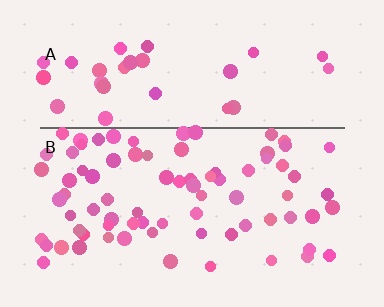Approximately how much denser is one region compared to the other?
Approximately 2.3× — region B over region A.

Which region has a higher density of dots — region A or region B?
B (the bottom).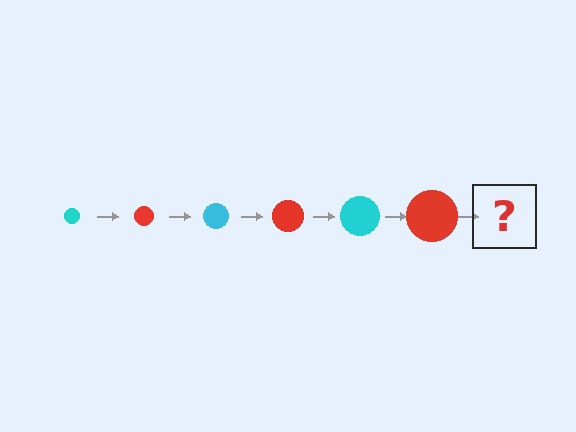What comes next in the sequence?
The next element should be a cyan circle, larger than the previous one.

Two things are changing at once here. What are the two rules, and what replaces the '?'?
The two rules are that the circle grows larger each step and the color cycles through cyan and red. The '?' should be a cyan circle, larger than the previous one.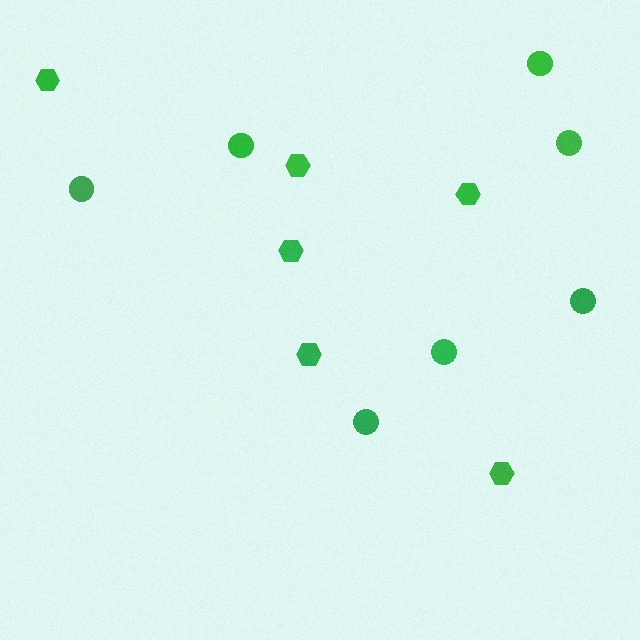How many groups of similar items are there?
There are 2 groups: one group of hexagons (6) and one group of circles (7).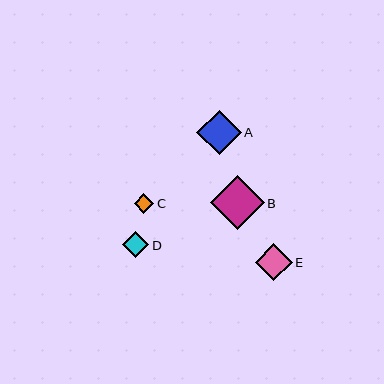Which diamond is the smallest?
Diamond C is the smallest with a size of approximately 20 pixels.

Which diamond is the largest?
Diamond B is the largest with a size of approximately 54 pixels.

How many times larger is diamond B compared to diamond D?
Diamond B is approximately 2.0 times the size of diamond D.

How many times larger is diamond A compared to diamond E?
Diamond A is approximately 1.2 times the size of diamond E.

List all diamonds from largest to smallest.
From largest to smallest: B, A, E, D, C.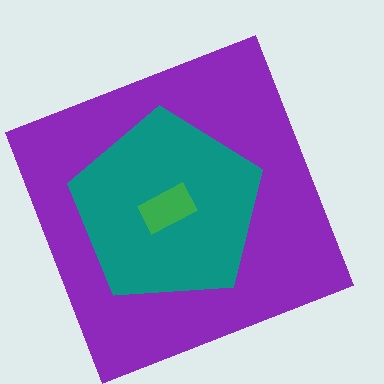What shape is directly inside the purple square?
The teal pentagon.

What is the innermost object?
The green rectangle.